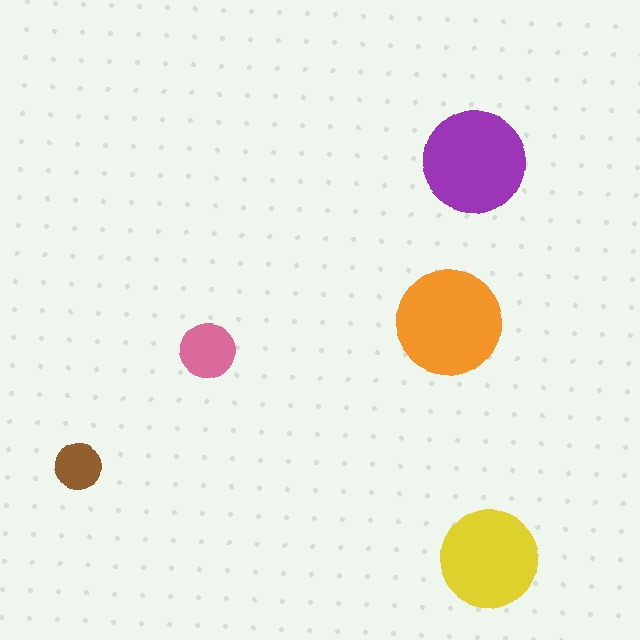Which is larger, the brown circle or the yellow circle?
The yellow one.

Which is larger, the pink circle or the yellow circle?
The yellow one.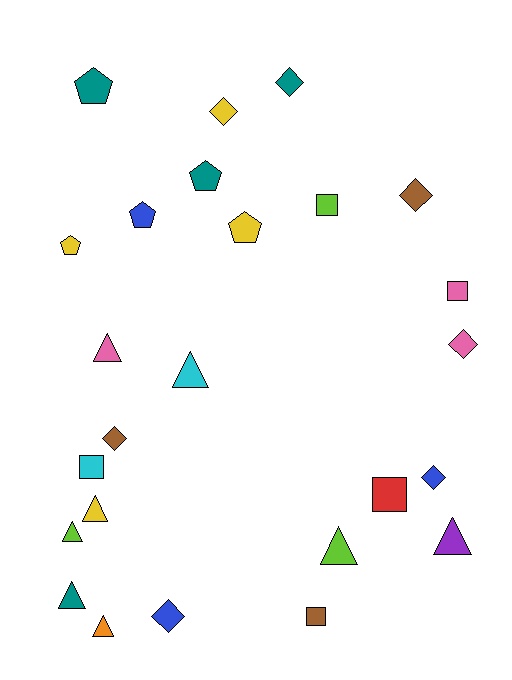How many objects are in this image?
There are 25 objects.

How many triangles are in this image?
There are 8 triangles.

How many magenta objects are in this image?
There are no magenta objects.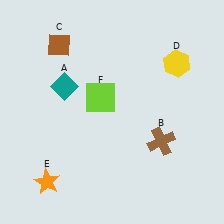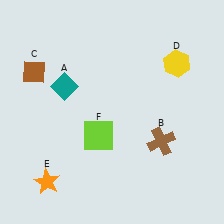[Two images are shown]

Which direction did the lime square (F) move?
The lime square (F) moved down.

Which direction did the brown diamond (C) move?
The brown diamond (C) moved down.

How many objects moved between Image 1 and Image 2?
2 objects moved between the two images.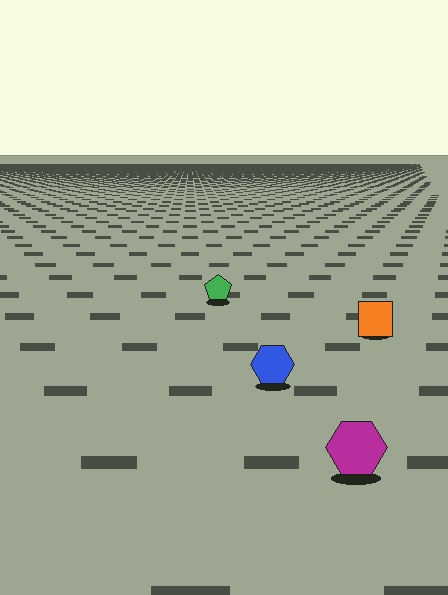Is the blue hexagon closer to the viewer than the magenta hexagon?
No. The magenta hexagon is closer — you can tell from the texture gradient: the ground texture is coarser near it.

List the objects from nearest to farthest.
From nearest to farthest: the magenta hexagon, the blue hexagon, the orange square, the green pentagon.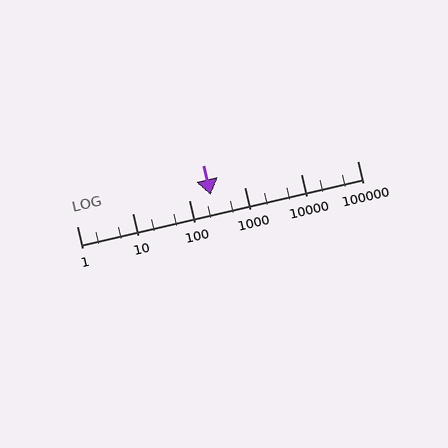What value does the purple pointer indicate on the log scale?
The pointer indicates approximately 240.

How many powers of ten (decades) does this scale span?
The scale spans 5 decades, from 1 to 100000.